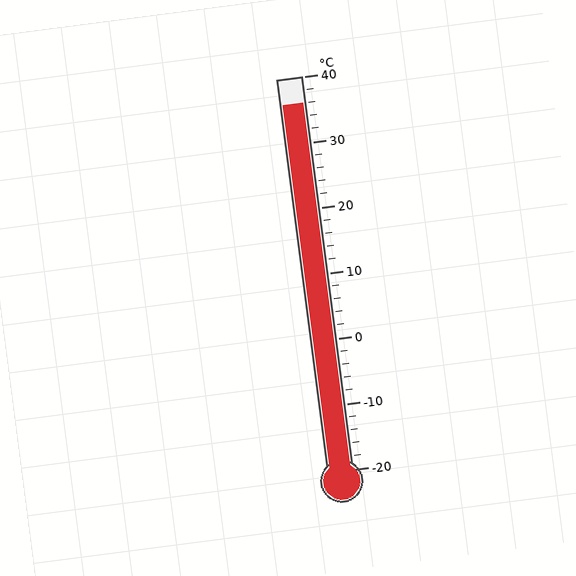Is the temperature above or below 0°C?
The temperature is above 0°C.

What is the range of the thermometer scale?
The thermometer scale ranges from -20°C to 40°C.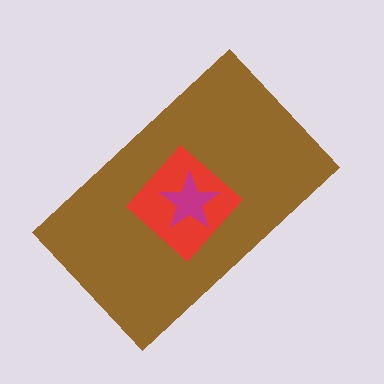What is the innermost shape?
The magenta star.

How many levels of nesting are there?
3.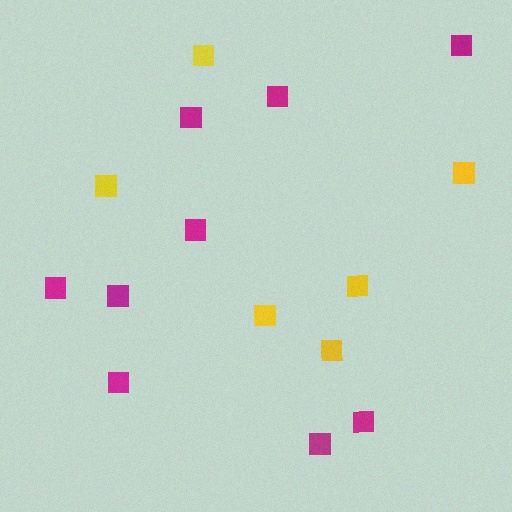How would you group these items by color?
There are 2 groups: one group of magenta squares (9) and one group of yellow squares (6).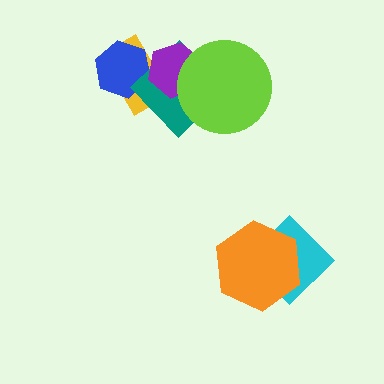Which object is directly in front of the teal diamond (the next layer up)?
The purple hexagon is directly in front of the teal diamond.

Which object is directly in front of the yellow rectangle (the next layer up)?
The blue hexagon is directly in front of the yellow rectangle.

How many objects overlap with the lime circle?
2 objects overlap with the lime circle.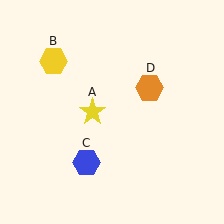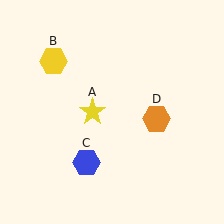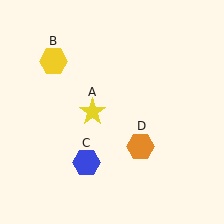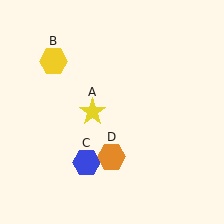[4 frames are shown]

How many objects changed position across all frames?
1 object changed position: orange hexagon (object D).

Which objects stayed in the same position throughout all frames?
Yellow star (object A) and yellow hexagon (object B) and blue hexagon (object C) remained stationary.